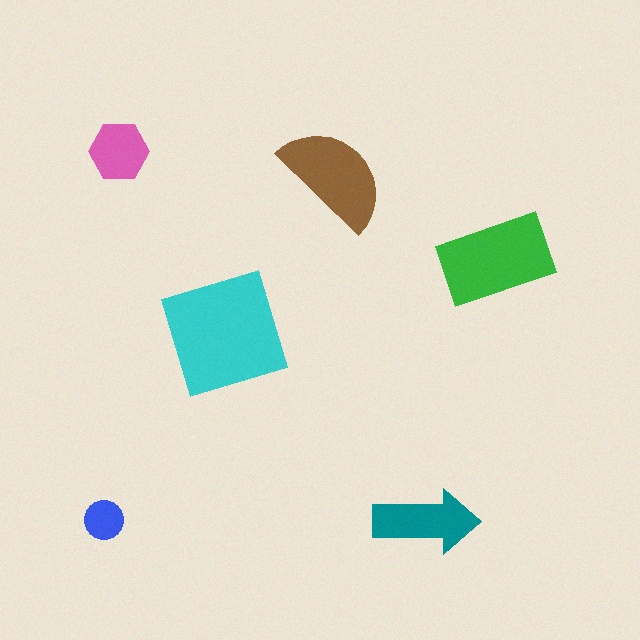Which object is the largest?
The cyan square.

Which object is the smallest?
The blue circle.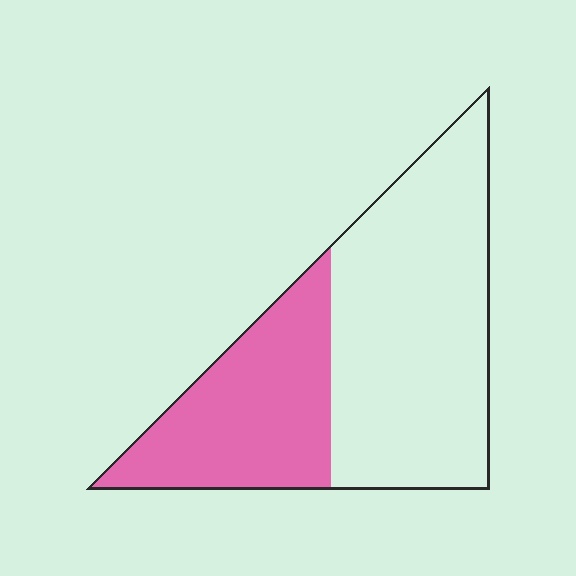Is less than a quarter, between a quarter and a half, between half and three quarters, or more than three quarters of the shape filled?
Between a quarter and a half.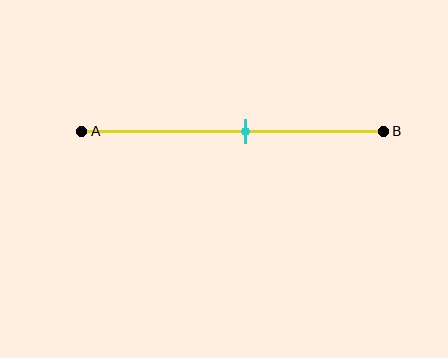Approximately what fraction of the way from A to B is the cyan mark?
The cyan mark is approximately 55% of the way from A to B.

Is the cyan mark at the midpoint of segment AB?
No, the mark is at about 55% from A, not at the 50% midpoint.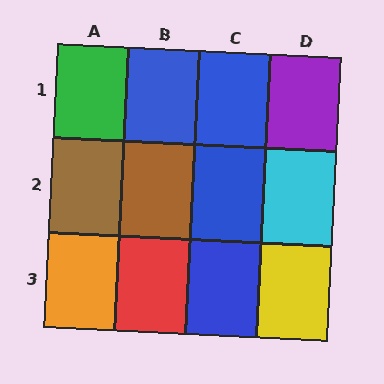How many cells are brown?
2 cells are brown.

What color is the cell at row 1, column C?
Blue.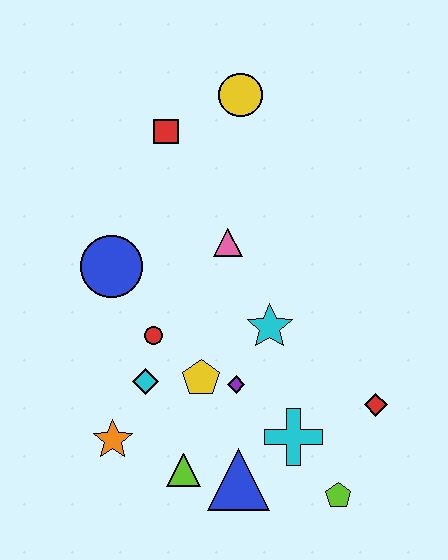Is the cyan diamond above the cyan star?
No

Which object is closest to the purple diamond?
The yellow pentagon is closest to the purple diamond.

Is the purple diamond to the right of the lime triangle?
Yes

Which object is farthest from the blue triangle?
The yellow circle is farthest from the blue triangle.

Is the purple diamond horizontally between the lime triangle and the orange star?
No